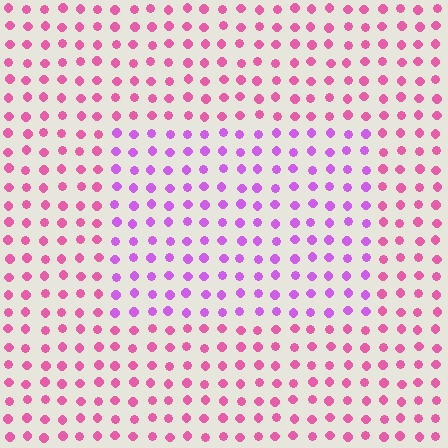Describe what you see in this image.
The image is filled with small pink elements in a uniform arrangement. A rectangle-shaped region is visible where the elements are tinted to a slightly different hue, forming a subtle color boundary.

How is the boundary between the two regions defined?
The boundary is defined purely by a slight shift in hue (about 39 degrees). Spacing, size, and orientation are identical on both sides.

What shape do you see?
I see a rectangle.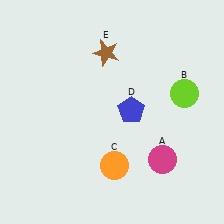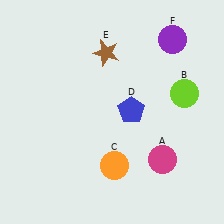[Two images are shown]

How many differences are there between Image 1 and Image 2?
There is 1 difference between the two images.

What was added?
A purple circle (F) was added in Image 2.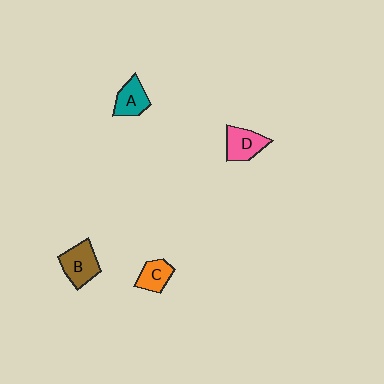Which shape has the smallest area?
Shape C (orange).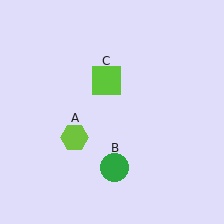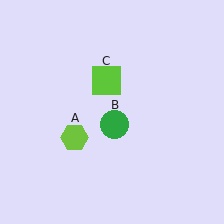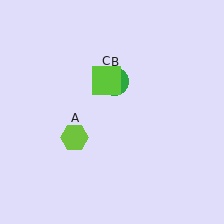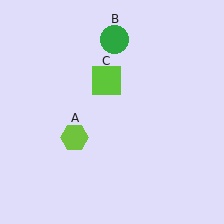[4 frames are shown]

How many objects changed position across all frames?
1 object changed position: green circle (object B).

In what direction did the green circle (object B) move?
The green circle (object B) moved up.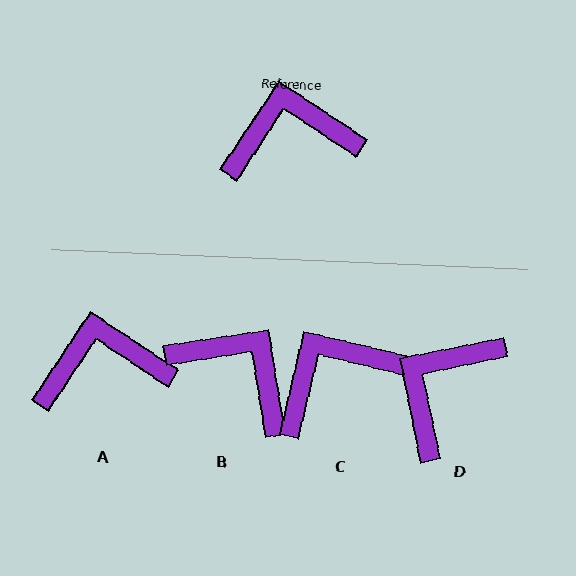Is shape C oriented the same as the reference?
No, it is off by about 20 degrees.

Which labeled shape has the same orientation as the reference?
A.